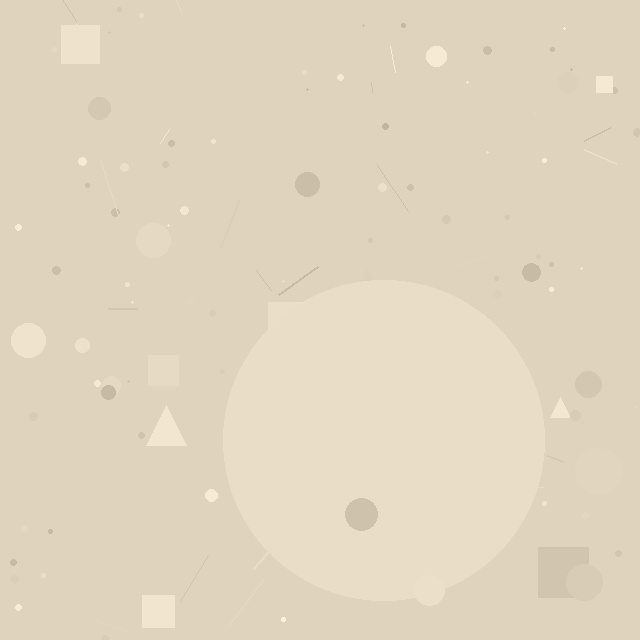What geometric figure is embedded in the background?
A circle is embedded in the background.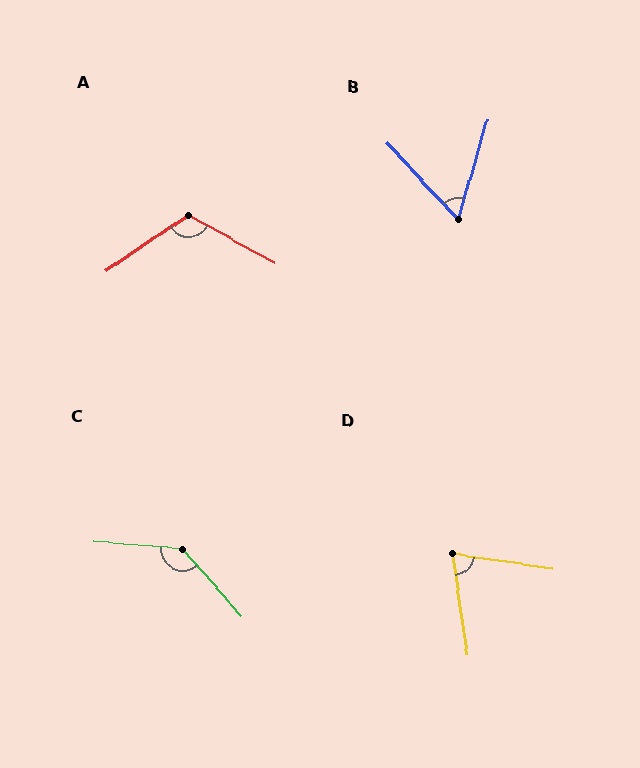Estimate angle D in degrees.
Approximately 73 degrees.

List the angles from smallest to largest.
B (59°), D (73°), A (117°), C (136°).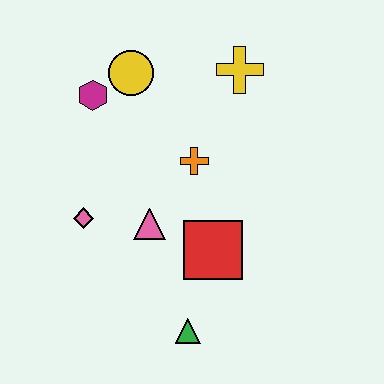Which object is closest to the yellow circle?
The magenta hexagon is closest to the yellow circle.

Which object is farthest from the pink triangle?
The yellow cross is farthest from the pink triangle.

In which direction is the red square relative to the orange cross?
The red square is below the orange cross.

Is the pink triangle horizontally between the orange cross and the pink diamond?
Yes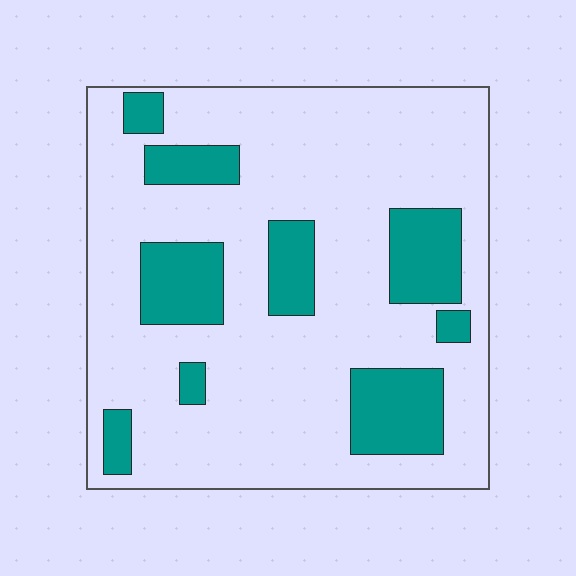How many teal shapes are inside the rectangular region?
9.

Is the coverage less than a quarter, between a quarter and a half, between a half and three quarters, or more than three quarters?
Less than a quarter.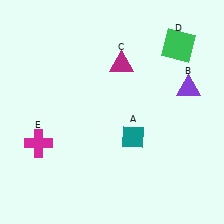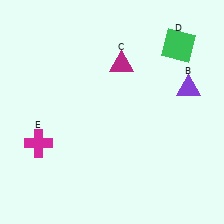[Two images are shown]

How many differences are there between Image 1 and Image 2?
There is 1 difference between the two images.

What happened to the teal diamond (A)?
The teal diamond (A) was removed in Image 2. It was in the bottom-right area of Image 1.